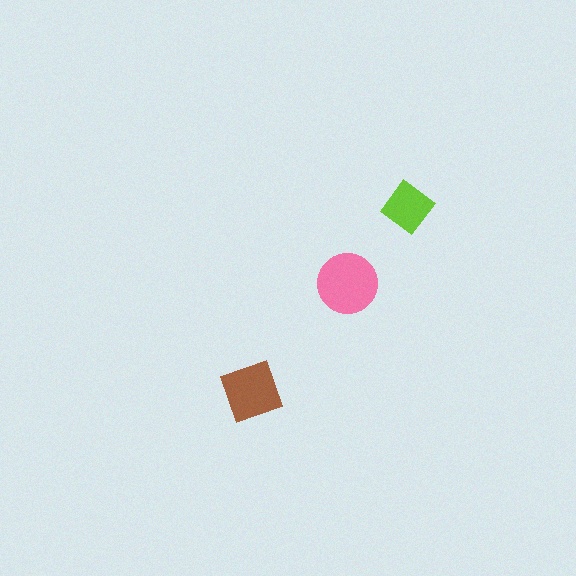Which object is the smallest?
The lime diamond.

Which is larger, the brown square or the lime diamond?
The brown square.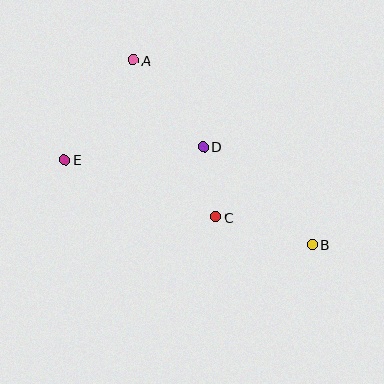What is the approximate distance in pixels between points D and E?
The distance between D and E is approximately 139 pixels.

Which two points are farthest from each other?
Points B and E are farthest from each other.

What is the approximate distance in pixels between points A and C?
The distance between A and C is approximately 177 pixels.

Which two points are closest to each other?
Points C and D are closest to each other.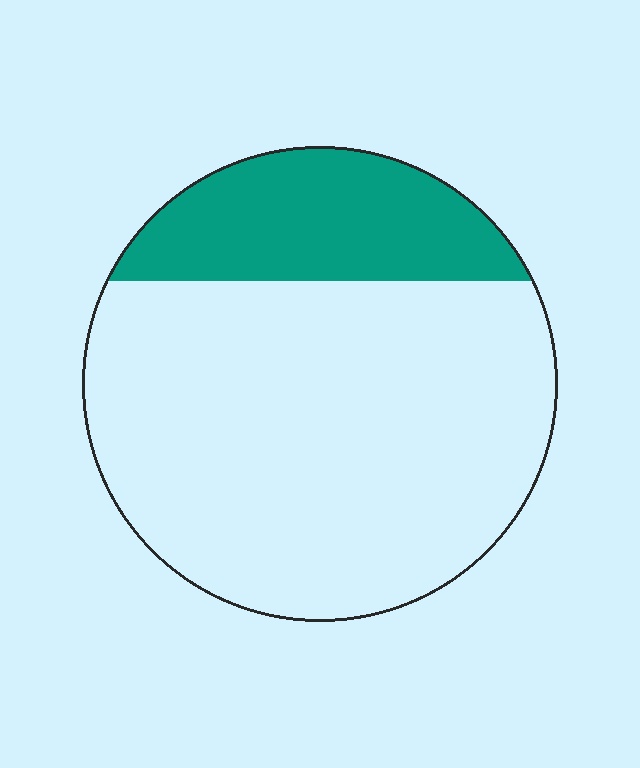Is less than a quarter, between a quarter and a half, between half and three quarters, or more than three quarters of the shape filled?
Less than a quarter.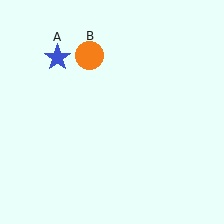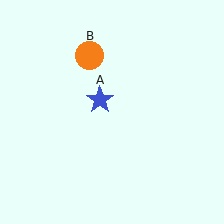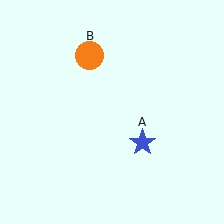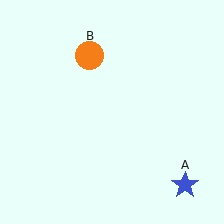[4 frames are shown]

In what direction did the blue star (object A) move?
The blue star (object A) moved down and to the right.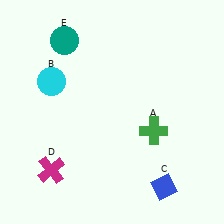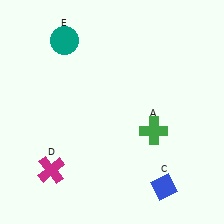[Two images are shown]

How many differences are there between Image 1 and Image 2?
There is 1 difference between the two images.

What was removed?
The cyan circle (B) was removed in Image 2.